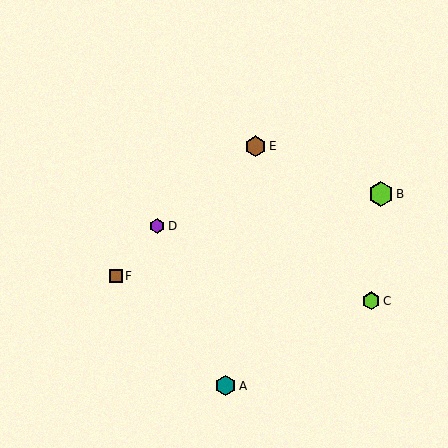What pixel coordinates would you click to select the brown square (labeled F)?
Click at (116, 276) to select the brown square F.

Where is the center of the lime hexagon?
The center of the lime hexagon is at (371, 301).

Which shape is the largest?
The lime hexagon (labeled B) is the largest.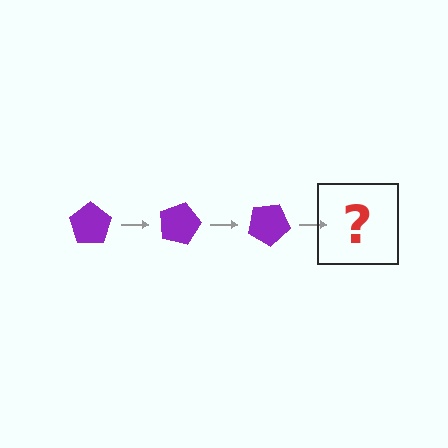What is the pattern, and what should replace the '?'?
The pattern is that the pentagon rotates 15 degrees each step. The '?' should be a purple pentagon rotated 45 degrees.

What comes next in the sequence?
The next element should be a purple pentagon rotated 45 degrees.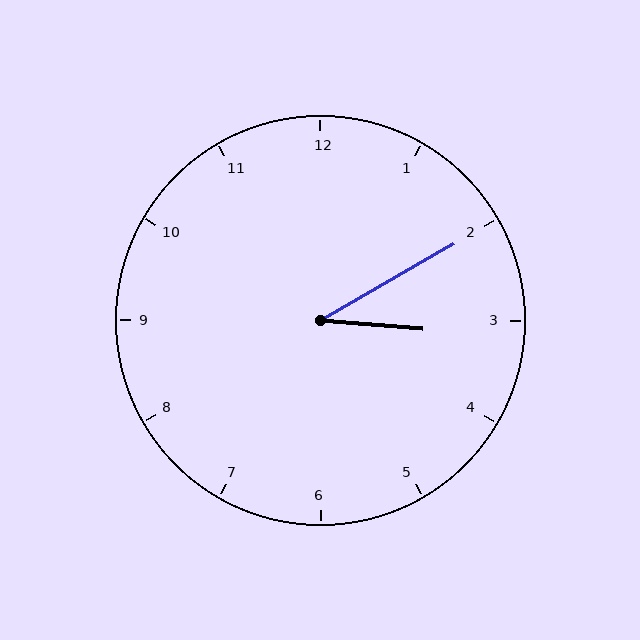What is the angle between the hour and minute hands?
Approximately 35 degrees.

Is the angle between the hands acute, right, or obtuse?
It is acute.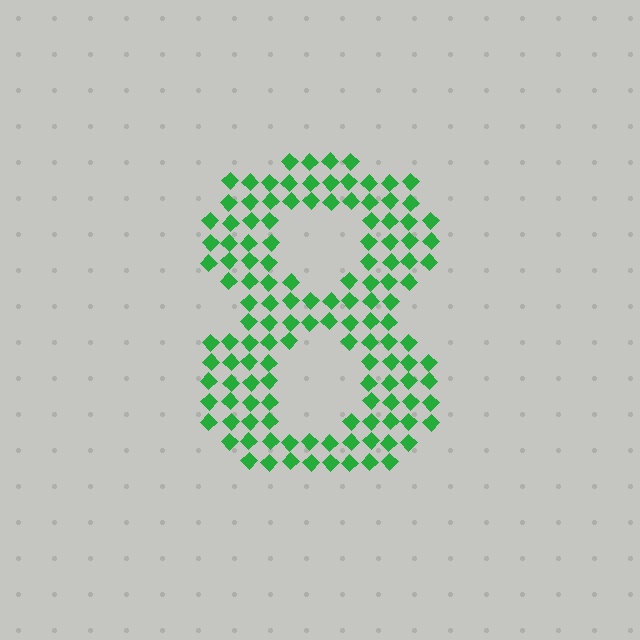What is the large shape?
The large shape is the digit 8.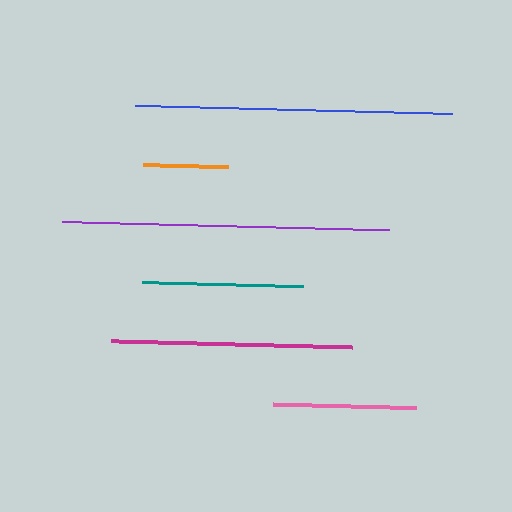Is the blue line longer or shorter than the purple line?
The purple line is longer than the blue line.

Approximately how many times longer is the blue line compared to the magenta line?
The blue line is approximately 1.3 times the length of the magenta line.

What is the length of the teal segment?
The teal segment is approximately 162 pixels long.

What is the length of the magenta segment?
The magenta segment is approximately 241 pixels long.